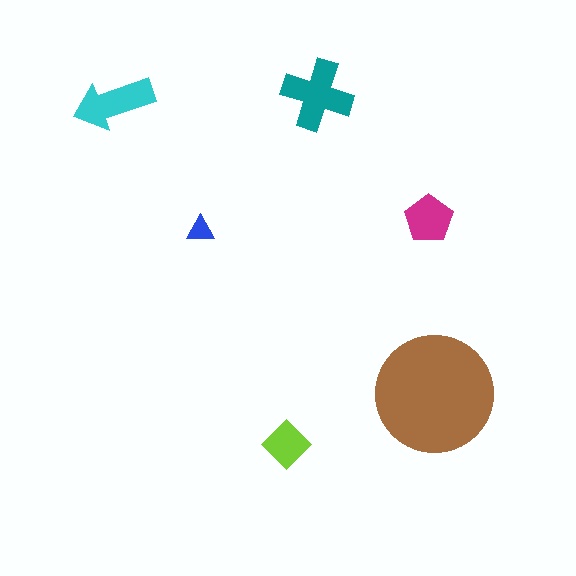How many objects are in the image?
There are 6 objects in the image.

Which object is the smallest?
The blue triangle.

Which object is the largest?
The brown circle.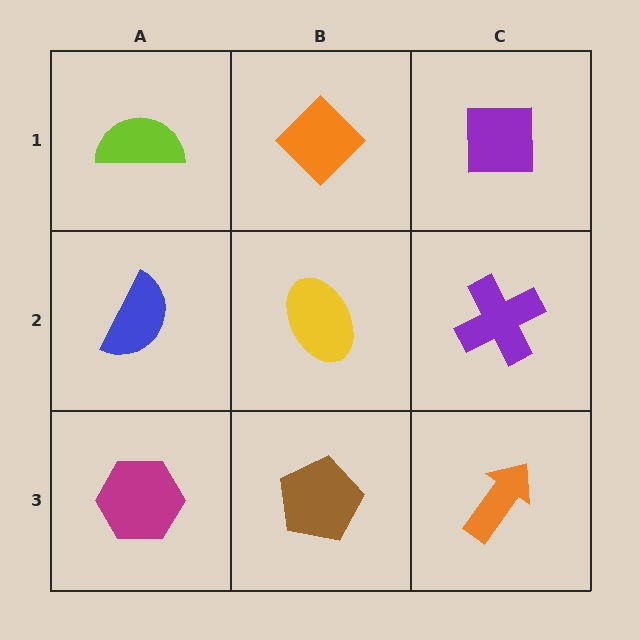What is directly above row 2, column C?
A purple square.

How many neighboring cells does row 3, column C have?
2.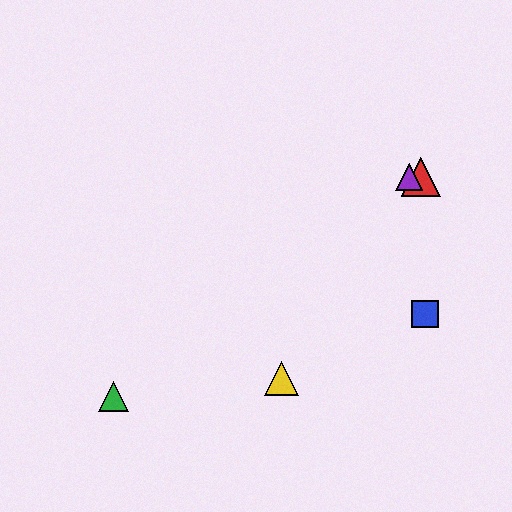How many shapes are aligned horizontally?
2 shapes (the red triangle, the purple triangle) are aligned horizontally.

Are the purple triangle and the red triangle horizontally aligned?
Yes, both are at y≈177.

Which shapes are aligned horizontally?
The red triangle, the purple triangle are aligned horizontally.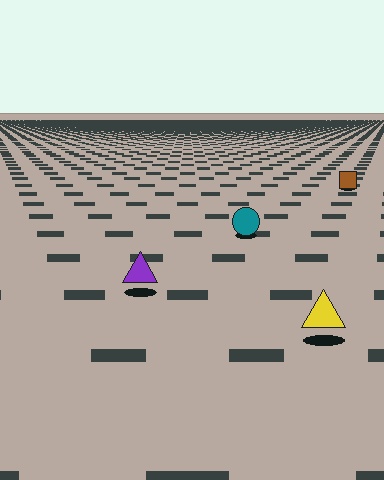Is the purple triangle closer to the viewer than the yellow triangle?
No. The yellow triangle is closer — you can tell from the texture gradient: the ground texture is coarser near it.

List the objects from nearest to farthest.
From nearest to farthest: the yellow triangle, the purple triangle, the teal circle, the brown square.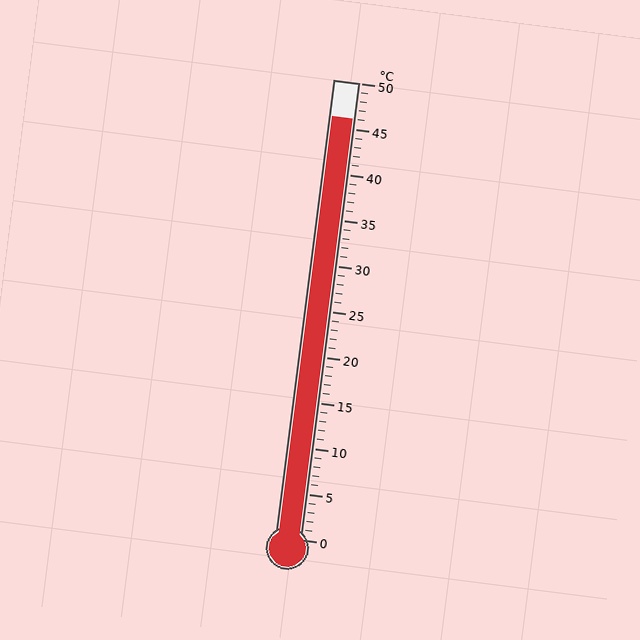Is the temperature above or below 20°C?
The temperature is above 20°C.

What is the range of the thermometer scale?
The thermometer scale ranges from 0°C to 50°C.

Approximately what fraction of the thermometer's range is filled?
The thermometer is filled to approximately 90% of its range.